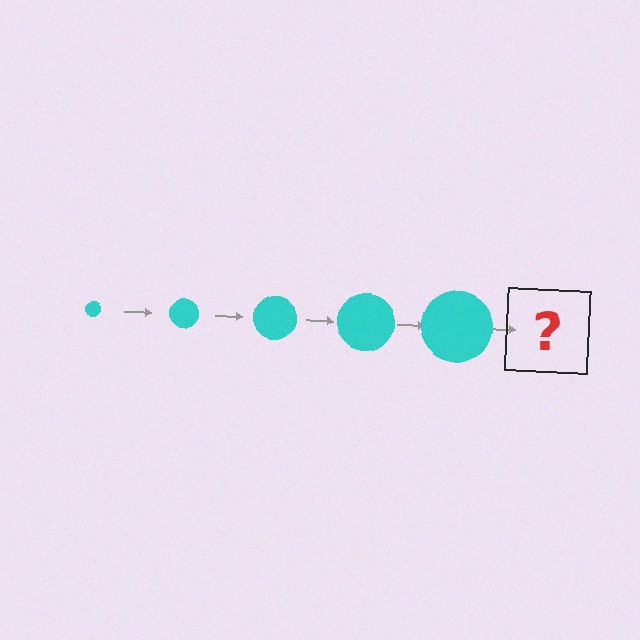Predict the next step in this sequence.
The next step is a cyan circle, larger than the previous one.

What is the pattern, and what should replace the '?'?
The pattern is that the circle gets progressively larger each step. The '?' should be a cyan circle, larger than the previous one.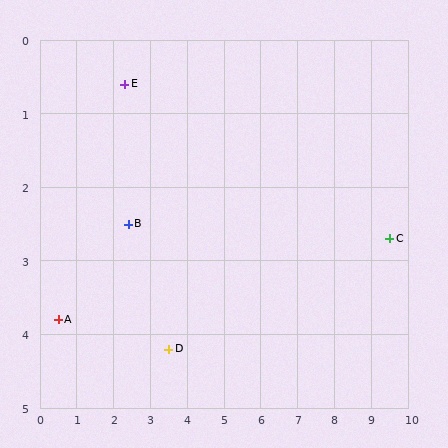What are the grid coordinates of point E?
Point E is at approximately (2.3, 0.6).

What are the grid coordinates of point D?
Point D is at approximately (3.5, 4.2).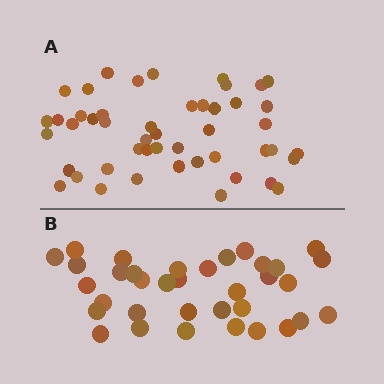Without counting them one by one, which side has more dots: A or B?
Region A (the top region) has more dots.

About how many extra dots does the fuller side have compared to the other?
Region A has approximately 15 more dots than region B.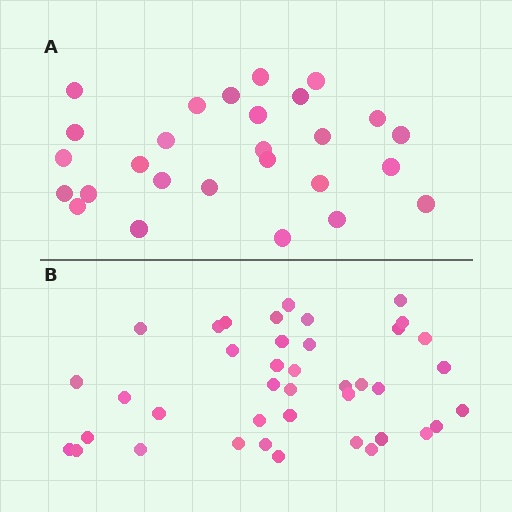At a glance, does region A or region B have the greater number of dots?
Region B (the bottom region) has more dots.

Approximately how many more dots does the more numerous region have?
Region B has approximately 15 more dots than region A.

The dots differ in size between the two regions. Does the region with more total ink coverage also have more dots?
No. Region A has more total ink coverage because its dots are larger, but region B actually contains more individual dots. Total area can be misleading — the number of items is what matters here.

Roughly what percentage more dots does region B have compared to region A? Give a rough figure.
About 50% more.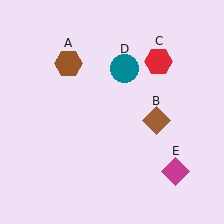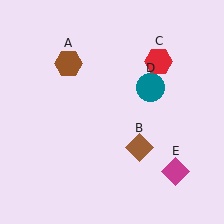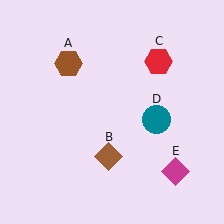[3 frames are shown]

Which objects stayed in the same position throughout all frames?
Brown hexagon (object A) and red hexagon (object C) and magenta diamond (object E) remained stationary.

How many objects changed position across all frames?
2 objects changed position: brown diamond (object B), teal circle (object D).